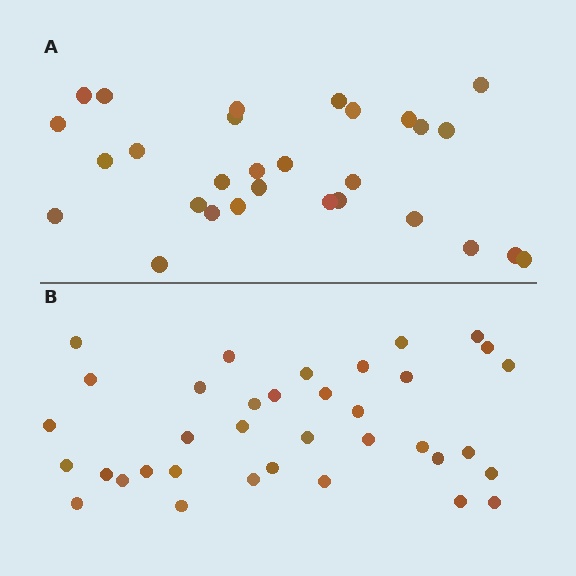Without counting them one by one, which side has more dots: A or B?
Region B (the bottom region) has more dots.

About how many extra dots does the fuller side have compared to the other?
Region B has roughly 8 or so more dots than region A.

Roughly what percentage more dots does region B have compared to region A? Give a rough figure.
About 25% more.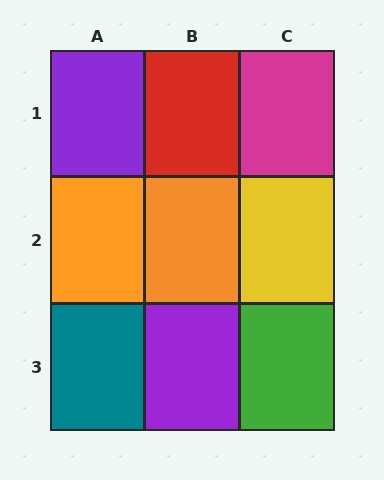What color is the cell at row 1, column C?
Magenta.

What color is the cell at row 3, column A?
Teal.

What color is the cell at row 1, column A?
Purple.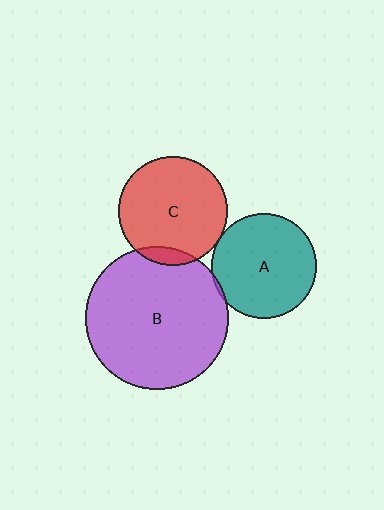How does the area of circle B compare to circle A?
Approximately 1.8 times.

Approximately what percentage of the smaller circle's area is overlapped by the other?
Approximately 5%.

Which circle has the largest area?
Circle B (purple).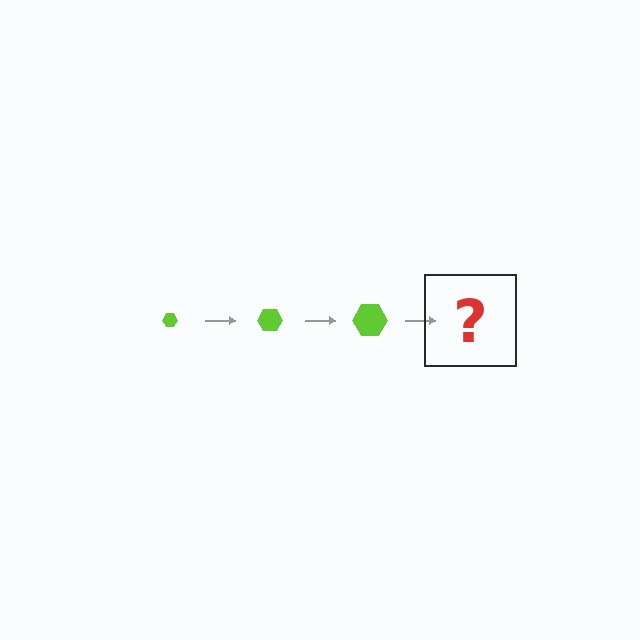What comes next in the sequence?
The next element should be a lime hexagon, larger than the previous one.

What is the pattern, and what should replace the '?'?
The pattern is that the hexagon gets progressively larger each step. The '?' should be a lime hexagon, larger than the previous one.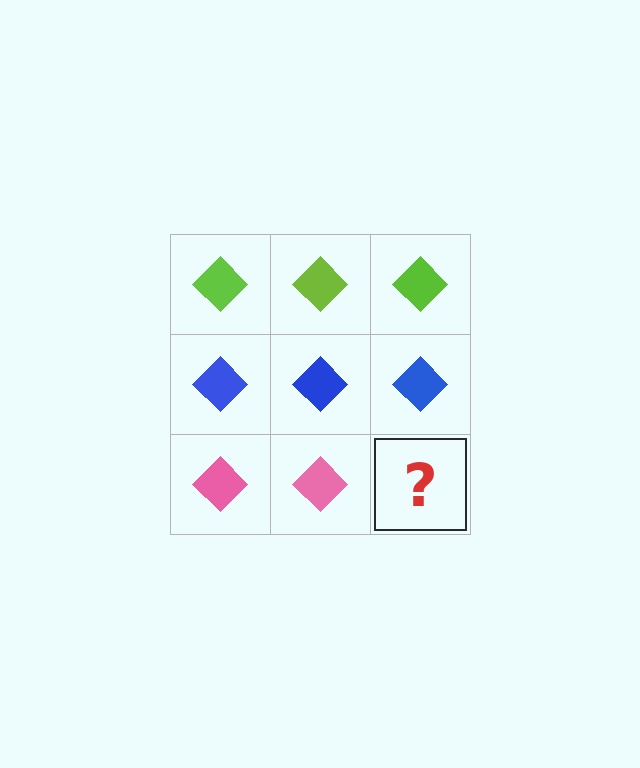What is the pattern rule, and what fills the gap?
The rule is that each row has a consistent color. The gap should be filled with a pink diamond.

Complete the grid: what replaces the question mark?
The question mark should be replaced with a pink diamond.